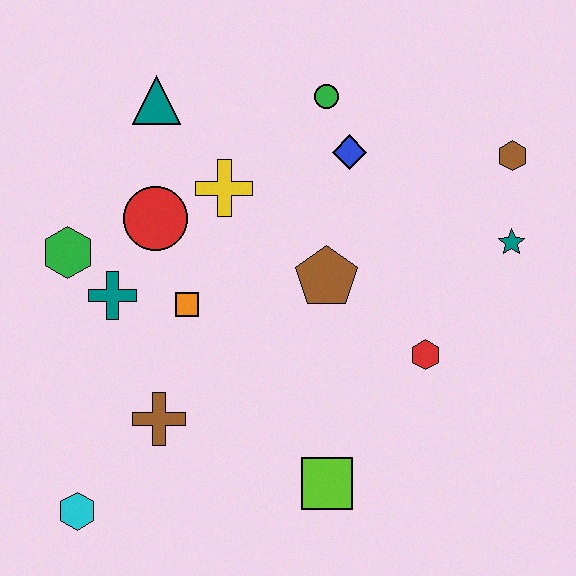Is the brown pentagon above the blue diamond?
No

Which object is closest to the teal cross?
The green hexagon is closest to the teal cross.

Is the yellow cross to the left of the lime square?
Yes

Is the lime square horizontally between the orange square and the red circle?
No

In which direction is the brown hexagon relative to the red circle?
The brown hexagon is to the right of the red circle.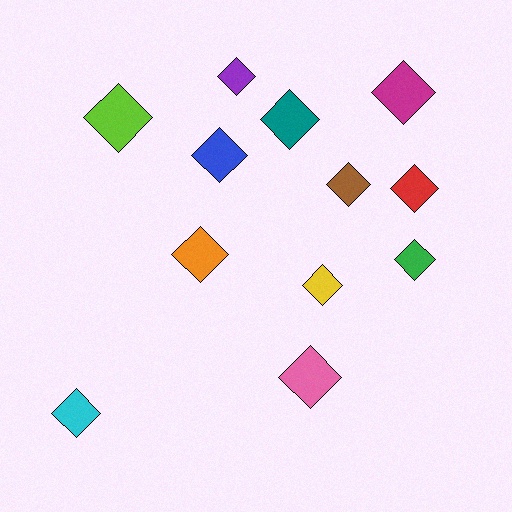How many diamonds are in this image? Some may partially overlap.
There are 12 diamonds.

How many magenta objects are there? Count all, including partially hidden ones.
There is 1 magenta object.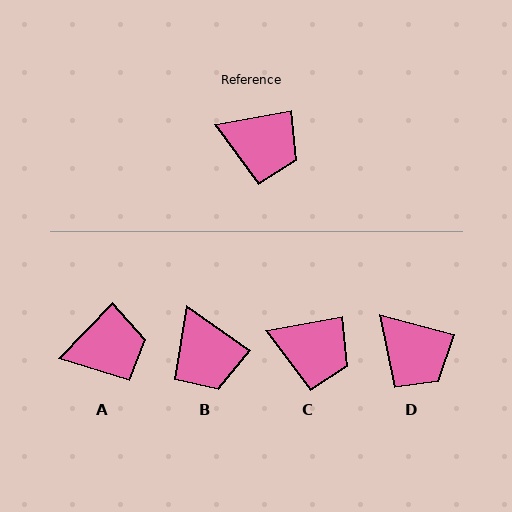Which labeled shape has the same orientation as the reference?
C.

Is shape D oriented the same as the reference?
No, it is off by about 25 degrees.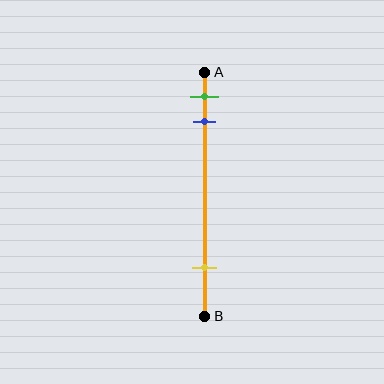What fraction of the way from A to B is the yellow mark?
The yellow mark is approximately 80% (0.8) of the way from A to B.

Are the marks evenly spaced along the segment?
No, the marks are not evenly spaced.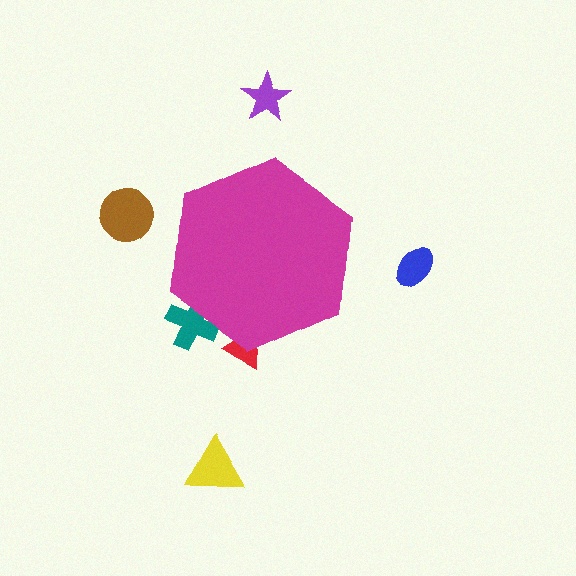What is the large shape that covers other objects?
A magenta hexagon.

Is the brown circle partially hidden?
No, the brown circle is fully visible.